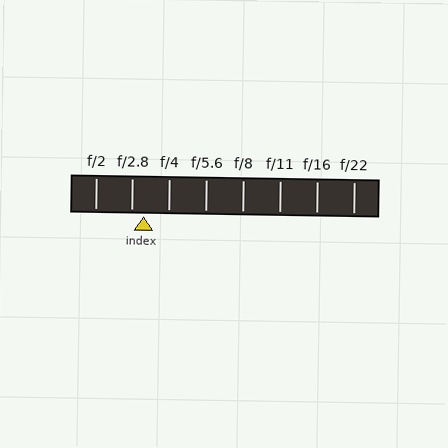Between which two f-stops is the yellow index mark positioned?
The index mark is between f/2.8 and f/4.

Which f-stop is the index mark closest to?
The index mark is closest to f/2.8.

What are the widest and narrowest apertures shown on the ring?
The widest aperture shown is f/2 and the narrowest is f/22.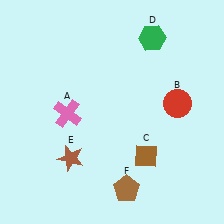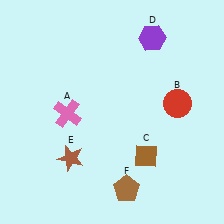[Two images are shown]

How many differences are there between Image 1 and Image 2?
There is 1 difference between the two images.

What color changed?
The hexagon (D) changed from green in Image 1 to purple in Image 2.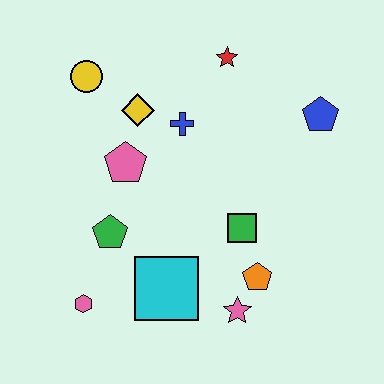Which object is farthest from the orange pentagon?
The yellow circle is farthest from the orange pentagon.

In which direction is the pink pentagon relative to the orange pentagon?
The pink pentagon is to the left of the orange pentagon.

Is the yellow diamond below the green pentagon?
No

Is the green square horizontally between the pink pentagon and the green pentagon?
No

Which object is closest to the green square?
The orange pentagon is closest to the green square.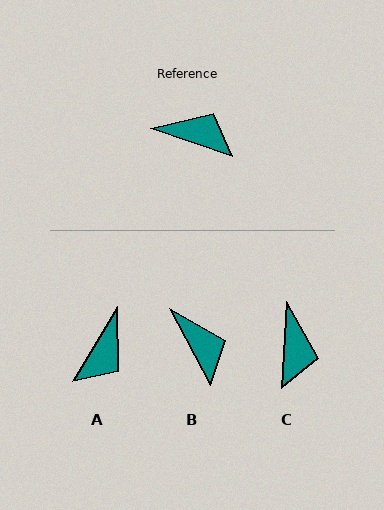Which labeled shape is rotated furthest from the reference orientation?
A, about 103 degrees away.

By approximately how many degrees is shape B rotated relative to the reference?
Approximately 44 degrees clockwise.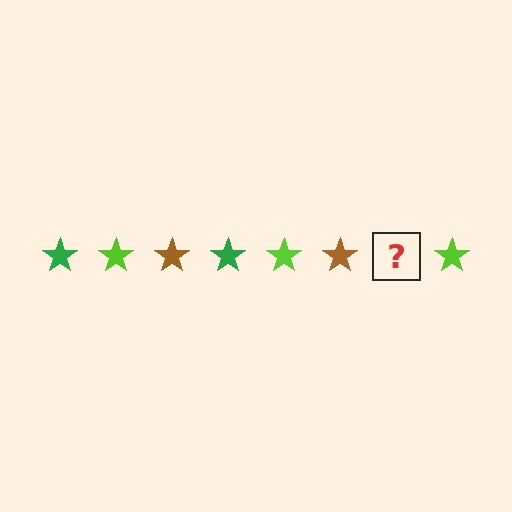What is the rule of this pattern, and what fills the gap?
The rule is that the pattern cycles through green, lime, brown stars. The gap should be filled with a green star.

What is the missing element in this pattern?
The missing element is a green star.